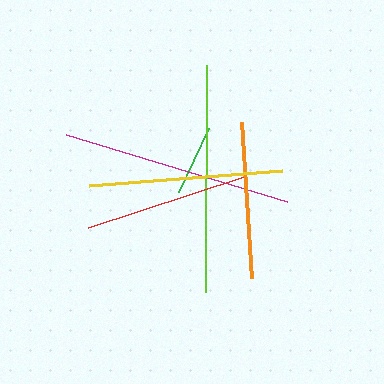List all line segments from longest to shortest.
From longest to shortest: magenta, lime, yellow, red, orange, green.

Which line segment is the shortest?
The green line is the shortest at approximately 71 pixels.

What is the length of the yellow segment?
The yellow segment is approximately 193 pixels long.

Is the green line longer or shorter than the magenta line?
The magenta line is longer than the green line.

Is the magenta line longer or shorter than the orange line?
The magenta line is longer than the orange line.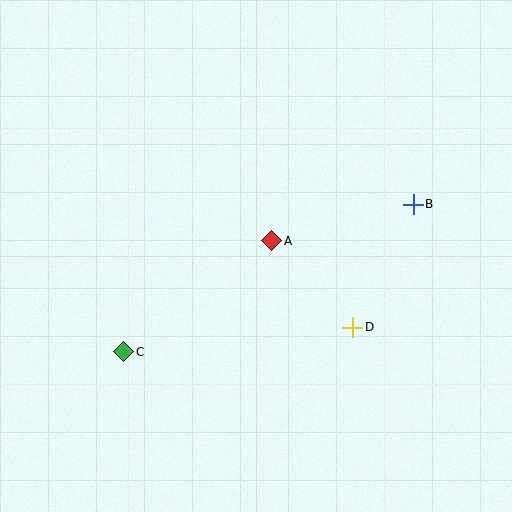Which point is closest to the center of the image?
Point A at (272, 241) is closest to the center.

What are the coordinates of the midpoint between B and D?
The midpoint between B and D is at (383, 266).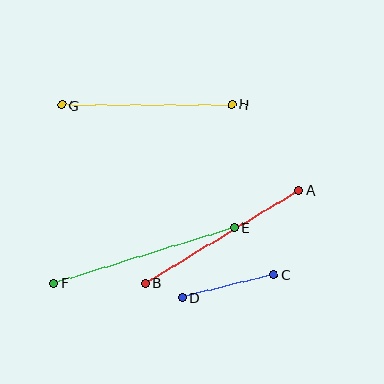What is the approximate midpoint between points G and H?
The midpoint is at approximately (147, 105) pixels.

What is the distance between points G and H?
The distance is approximately 170 pixels.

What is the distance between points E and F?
The distance is approximately 189 pixels.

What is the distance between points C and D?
The distance is approximately 94 pixels.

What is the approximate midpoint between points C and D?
The midpoint is at approximately (228, 286) pixels.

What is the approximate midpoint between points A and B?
The midpoint is at approximately (222, 237) pixels.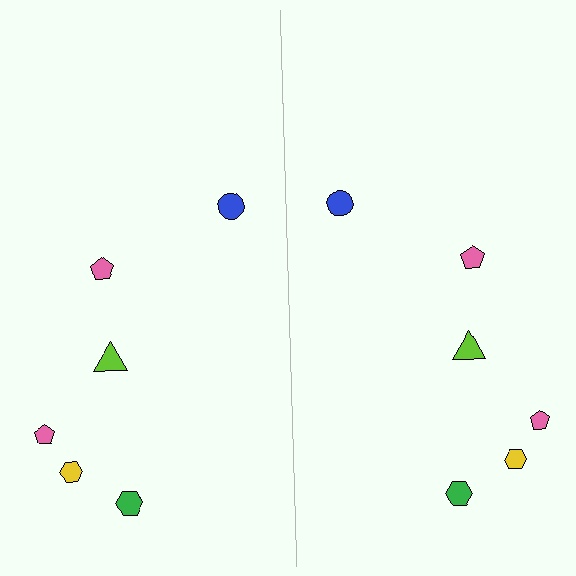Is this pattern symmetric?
Yes, this pattern has bilateral (reflection) symmetry.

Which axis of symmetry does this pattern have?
The pattern has a vertical axis of symmetry running through the center of the image.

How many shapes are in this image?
There are 12 shapes in this image.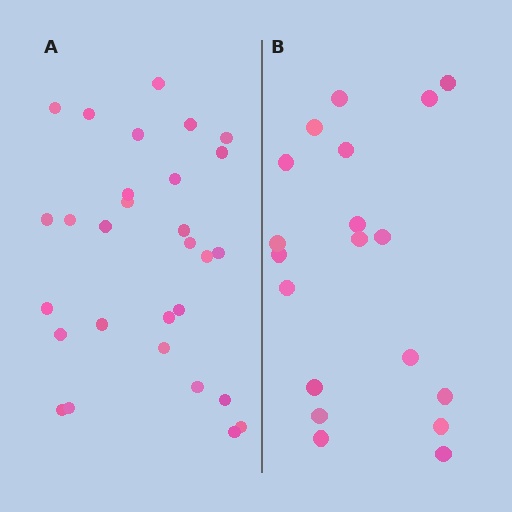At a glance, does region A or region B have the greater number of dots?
Region A (the left region) has more dots.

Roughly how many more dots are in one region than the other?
Region A has roughly 10 or so more dots than region B.